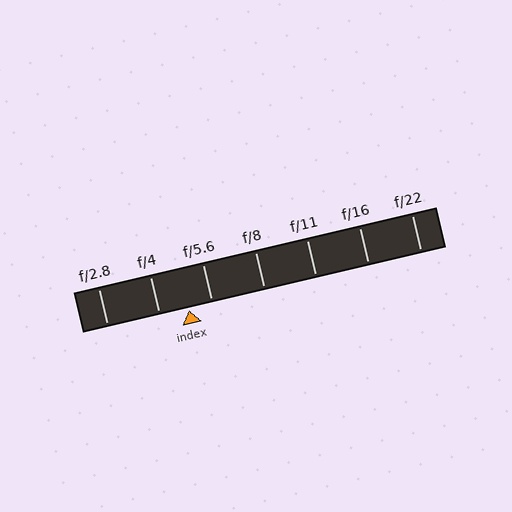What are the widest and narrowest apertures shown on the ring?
The widest aperture shown is f/2.8 and the narrowest is f/22.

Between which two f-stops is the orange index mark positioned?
The index mark is between f/4 and f/5.6.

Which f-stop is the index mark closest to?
The index mark is closest to f/5.6.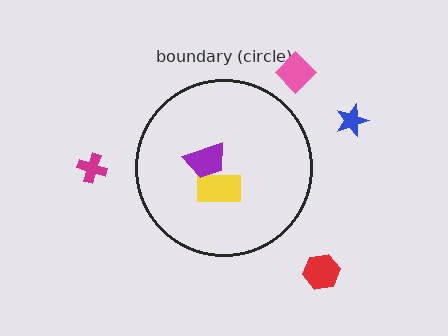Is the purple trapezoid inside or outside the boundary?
Inside.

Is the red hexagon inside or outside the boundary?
Outside.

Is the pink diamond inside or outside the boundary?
Outside.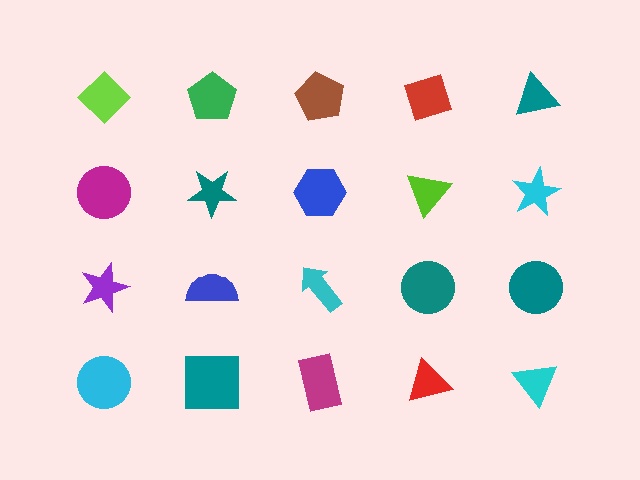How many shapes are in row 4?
5 shapes.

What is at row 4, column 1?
A cyan circle.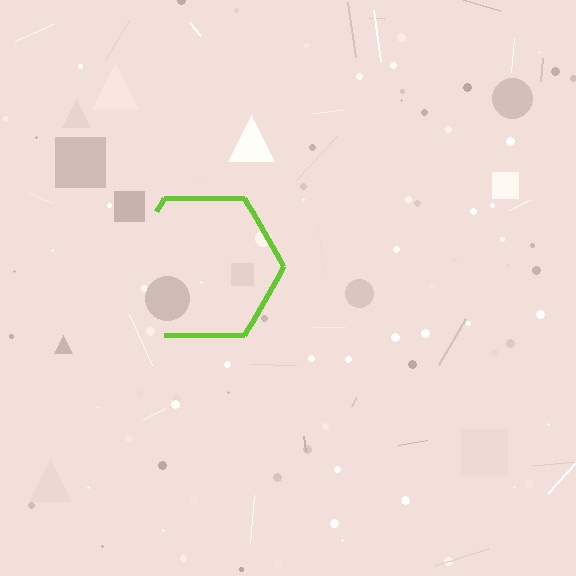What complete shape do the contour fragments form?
The contour fragments form a hexagon.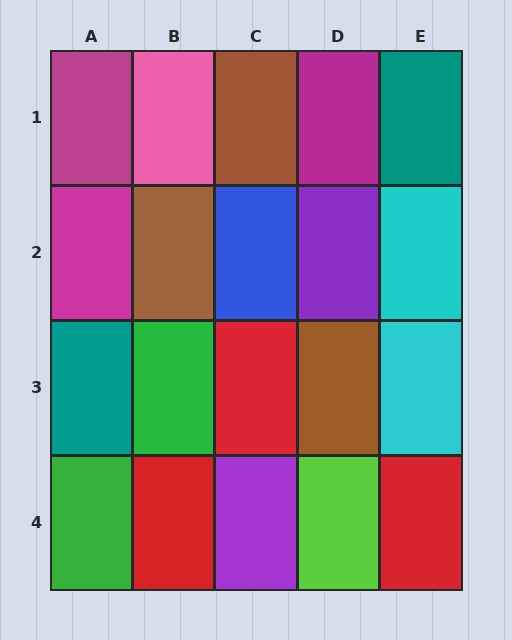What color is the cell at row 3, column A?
Teal.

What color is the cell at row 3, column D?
Brown.